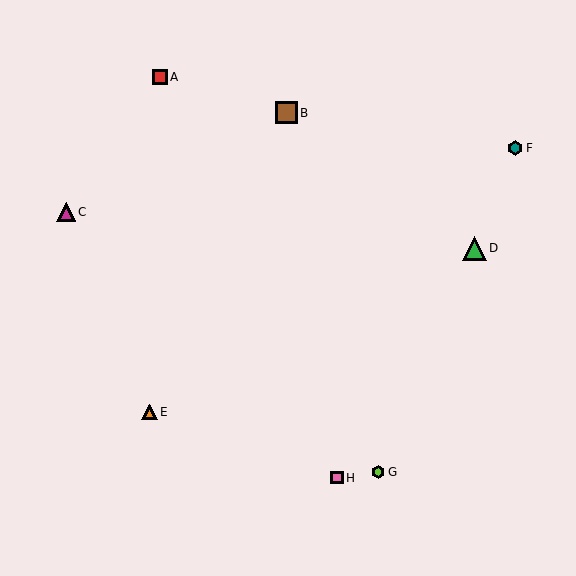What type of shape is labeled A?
Shape A is a red square.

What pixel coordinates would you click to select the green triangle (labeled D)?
Click at (474, 248) to select the green triangle D.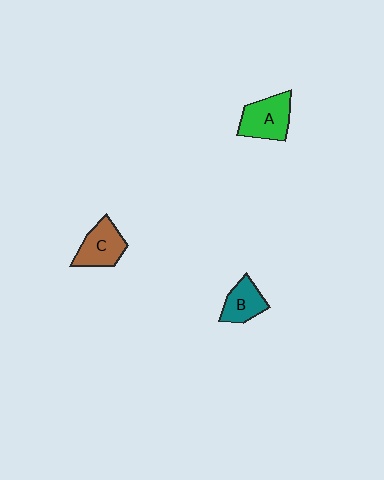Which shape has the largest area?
Shape A (green).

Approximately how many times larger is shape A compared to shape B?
Approximately 1.3 times.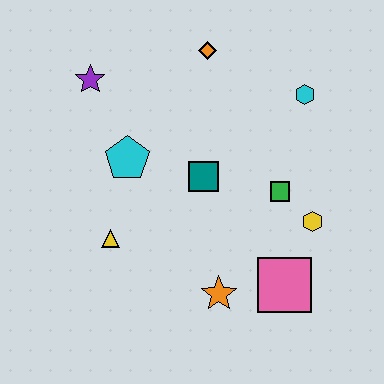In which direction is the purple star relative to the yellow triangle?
The purple star is above the yellow triangle.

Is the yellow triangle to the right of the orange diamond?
No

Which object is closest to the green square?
The yellow hexagon is closest to the green square.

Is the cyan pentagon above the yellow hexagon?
Yes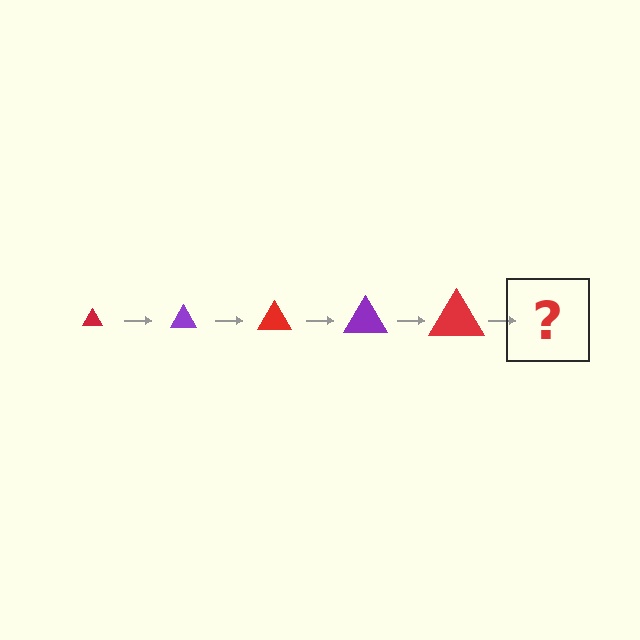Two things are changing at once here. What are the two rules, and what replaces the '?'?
The two rules are that the triangle grows larger each step and the color cycles through red and purple. The '?' should be a purple triangle, larger than the previous one.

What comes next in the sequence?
The next element should be a purple triangle, larger than the previous one.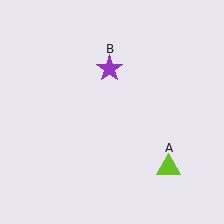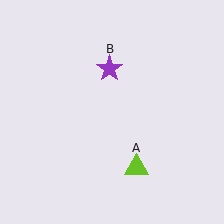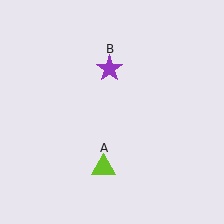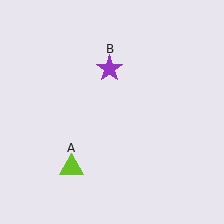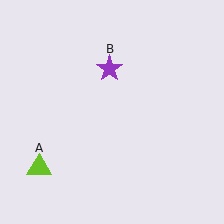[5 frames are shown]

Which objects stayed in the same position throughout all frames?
Purple star (object B) remained stationary.